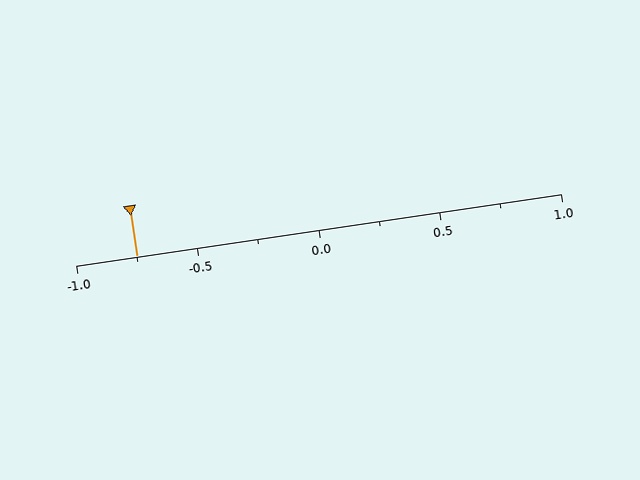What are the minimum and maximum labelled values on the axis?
The axis runs from -1.0 to 1.0.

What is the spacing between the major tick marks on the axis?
The major ticks are spaced 0.5 apart.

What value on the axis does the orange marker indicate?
The marker indicates approximately -0.75.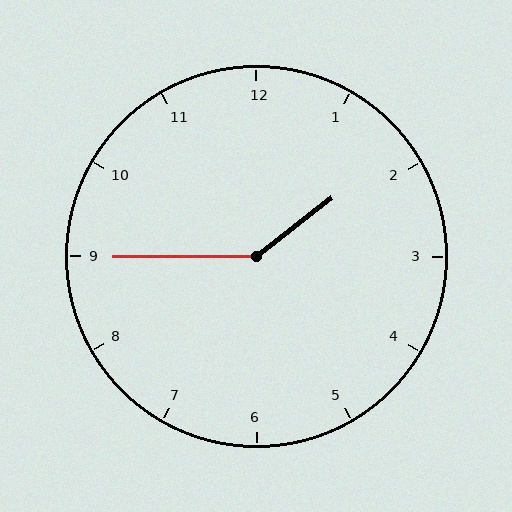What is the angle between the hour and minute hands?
Approximately 142 degrees.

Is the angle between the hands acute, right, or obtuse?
It is obtuse.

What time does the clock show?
1:45.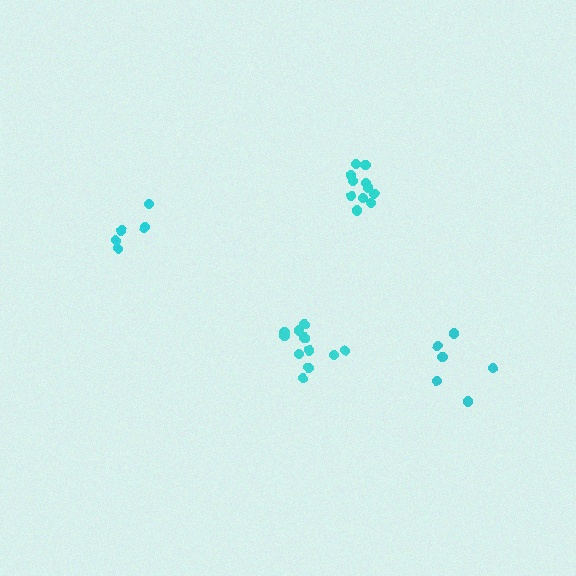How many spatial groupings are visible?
There are 4 spatial groupings.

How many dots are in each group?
Group 1: 6 dots, Group 2: 5 dots, Group 3: 11 dots, Group 4: 11 dots (33 total).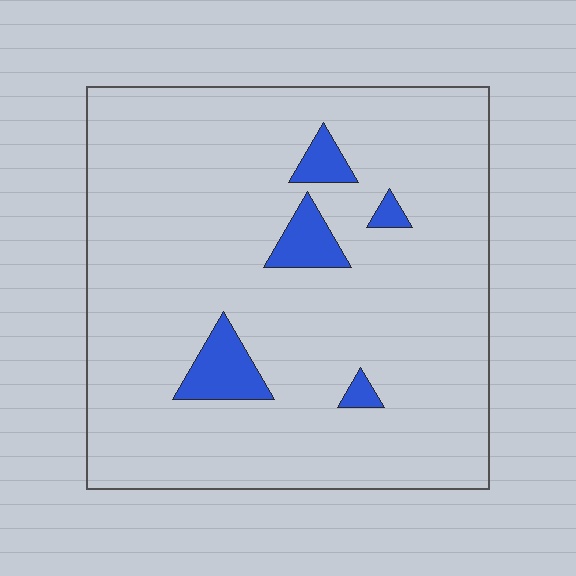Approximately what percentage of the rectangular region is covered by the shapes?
Approximately 10%.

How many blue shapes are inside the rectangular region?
5.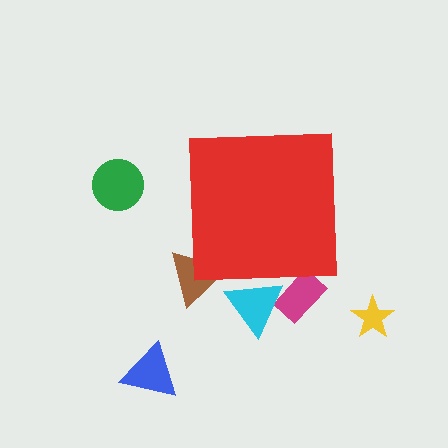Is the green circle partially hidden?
No, the green circle is fully visible.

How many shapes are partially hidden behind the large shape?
3 shapes are partially hidden.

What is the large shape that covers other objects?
A red square.